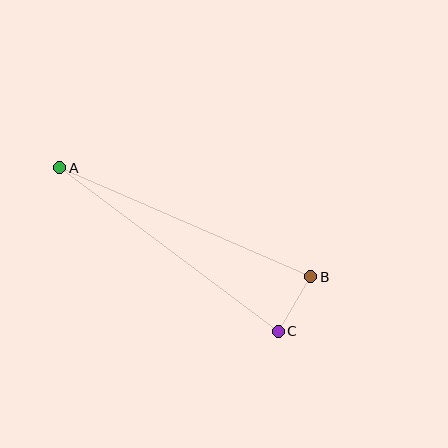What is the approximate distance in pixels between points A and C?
The distance between A and C is approximately 273 pixels.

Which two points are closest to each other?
Points B and C are closest to each other.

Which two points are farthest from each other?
Points A and B are farthest from each other.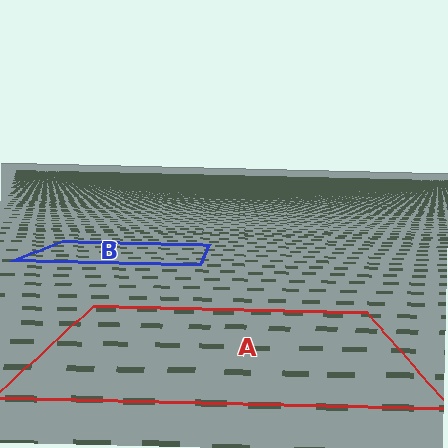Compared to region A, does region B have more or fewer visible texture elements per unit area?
Region B has more texture elements per unit area — they are packed more densely because it is farther away.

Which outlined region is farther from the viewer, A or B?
Region B is farther from the viewer — the texture elements inside it appear smaller and more densely packed.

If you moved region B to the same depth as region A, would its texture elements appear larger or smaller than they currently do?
They would appear larger. At a closer depth, the same texture elements are projected at a bigger on-screen size.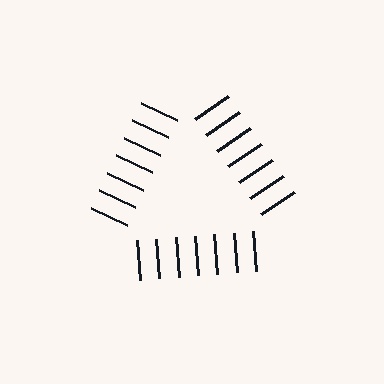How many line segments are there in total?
21 — 7 along each of the 3 edges.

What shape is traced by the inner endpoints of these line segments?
An illusory triangle — the line segments terminate on its edges but no continuous stroke is drawn.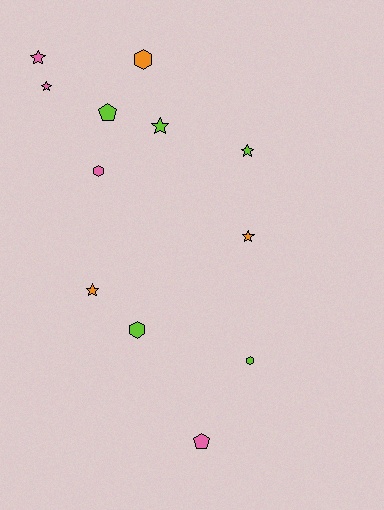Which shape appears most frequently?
Star, with 6 objects.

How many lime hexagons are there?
There are 2 lime hexagons.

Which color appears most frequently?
Lime, with 5 objects.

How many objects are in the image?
There are 12 objects.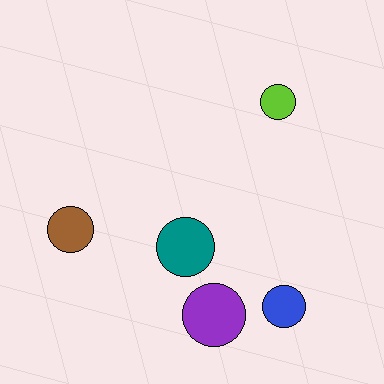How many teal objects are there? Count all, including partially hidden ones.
There is 1 teal object.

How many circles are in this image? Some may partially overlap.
There are 5 circles.